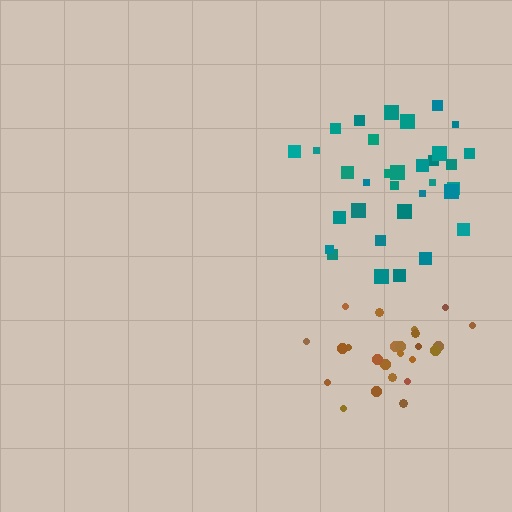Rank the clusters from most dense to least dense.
brown, teal.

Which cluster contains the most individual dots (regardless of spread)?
Teal (33).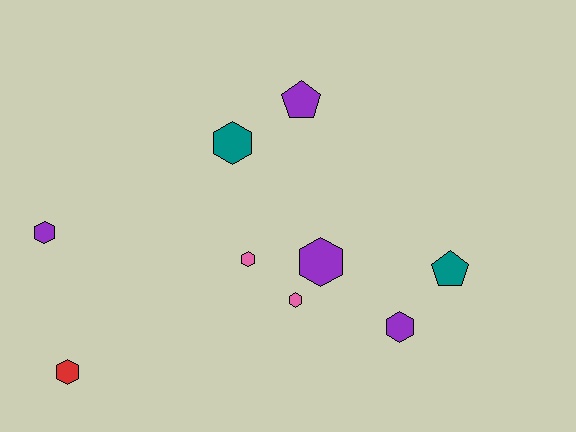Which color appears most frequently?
Purple, with 4 objects.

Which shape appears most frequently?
Hexagon, with 7 objects.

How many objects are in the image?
There are 9 objects.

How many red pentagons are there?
There are no red pentagons.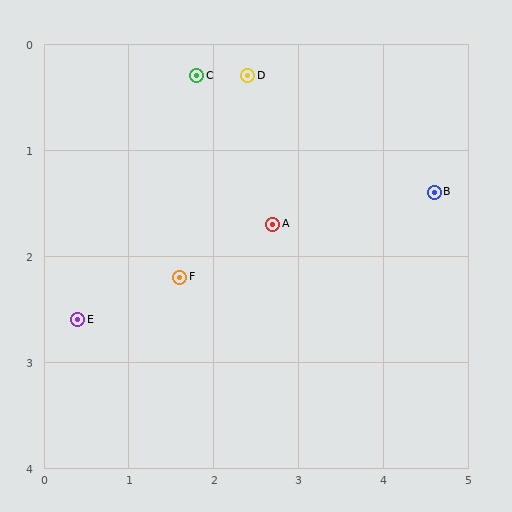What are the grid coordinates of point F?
Point F is at approximately (1.6, 2.2).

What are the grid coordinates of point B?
Point B is at approximately (4.6, 1.4).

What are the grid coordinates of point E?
Point E is at approximately (0.4, 2.6).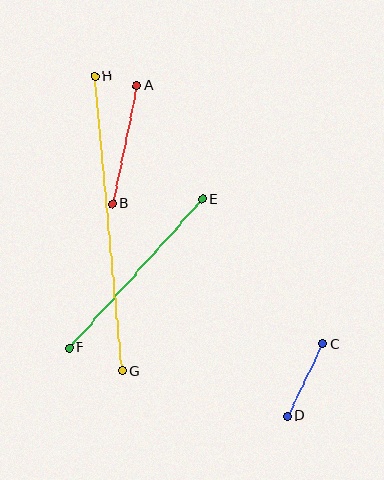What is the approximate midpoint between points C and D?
The midpoint is at approximately (305, 380) pixels.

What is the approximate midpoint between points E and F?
The midpoint is at approximately (136, 274) pixels.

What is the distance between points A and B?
The distance is approximately 121 pixels.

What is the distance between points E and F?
The distance is approximately 200 pixels.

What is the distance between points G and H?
The distance is approximately 296 pixels.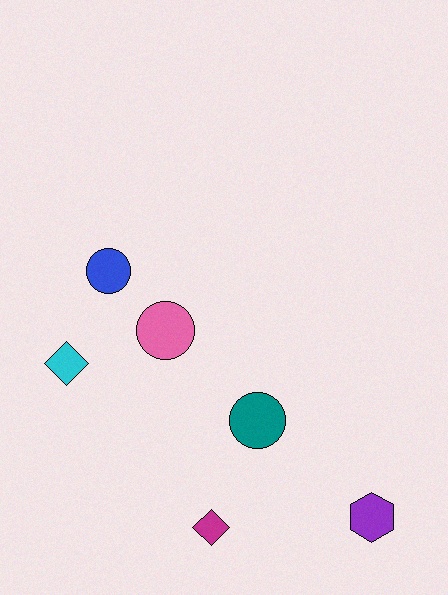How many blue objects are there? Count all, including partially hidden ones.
There is 1 blue object.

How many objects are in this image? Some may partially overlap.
There are 6 objects.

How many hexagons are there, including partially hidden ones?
There is 1 hexagon.